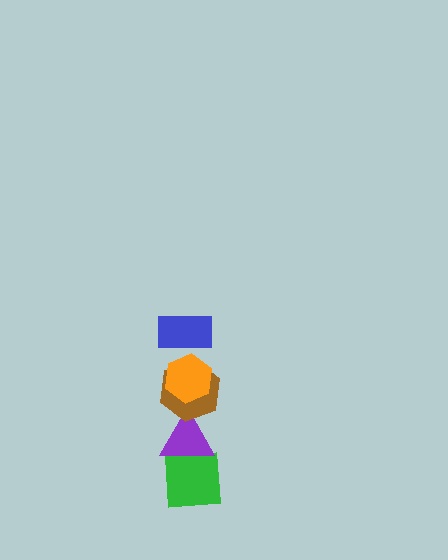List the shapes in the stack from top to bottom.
From top to bottom: the blue rectangle, the orange hexagon, the brown hexagon, the purple triangle, the green square.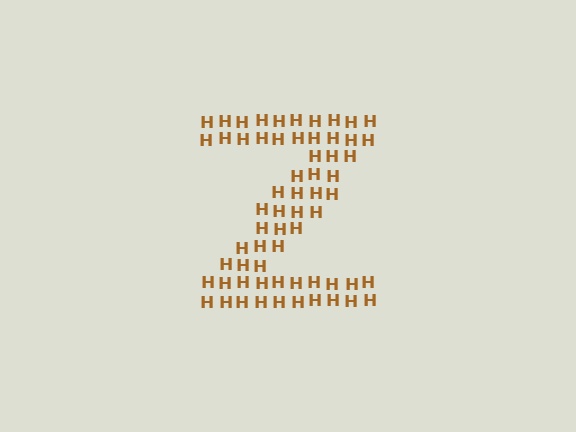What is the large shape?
The large shape is the letter Z.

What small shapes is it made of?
It is made of small letter H's.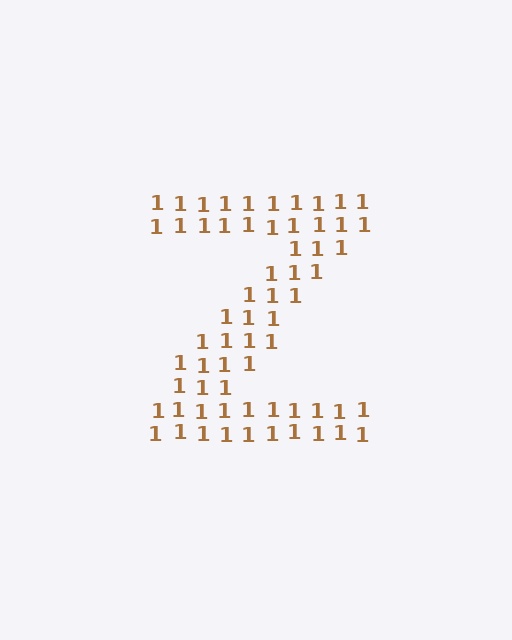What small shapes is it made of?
It is made of small digit 1's.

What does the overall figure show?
The overall figure shows the letter Z.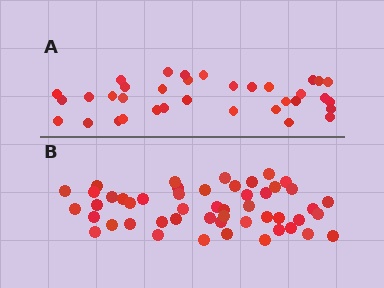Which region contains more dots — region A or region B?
Region B (the bottom region) has more dots.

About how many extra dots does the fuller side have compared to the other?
Region B has approximately 15 more dots than region A.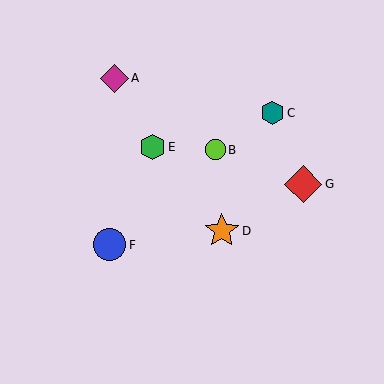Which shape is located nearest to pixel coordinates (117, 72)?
The magenta diamond (labeled A) at (114, 78) is nearest to that location.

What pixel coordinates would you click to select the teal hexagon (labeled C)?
Click at (272, 113) to select the teal hexagon C.